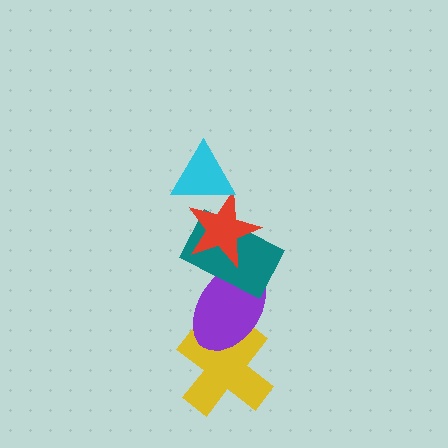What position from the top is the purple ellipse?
The purple ellipse is 4th from the top.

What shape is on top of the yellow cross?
The purple ellipse is on top of the yellow cross.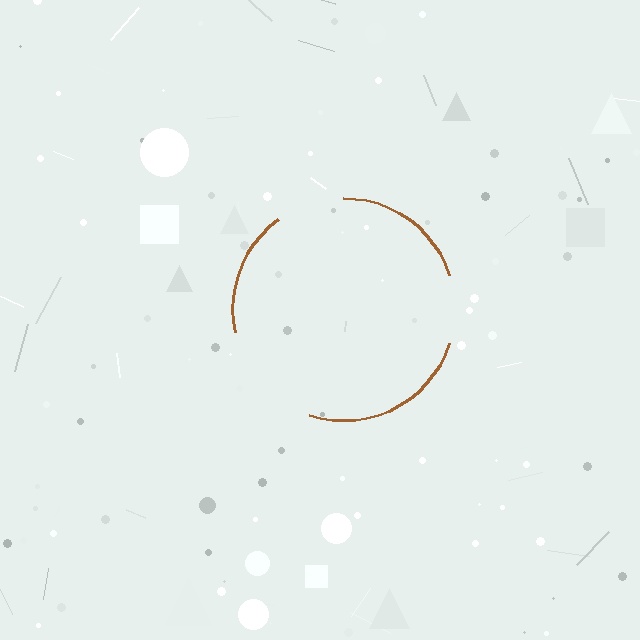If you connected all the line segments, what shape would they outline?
They would outline a circle.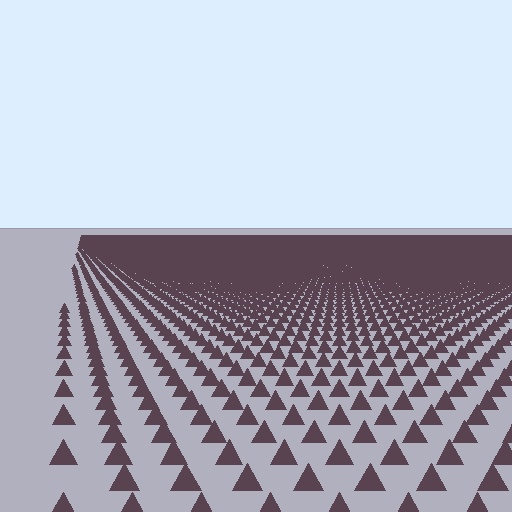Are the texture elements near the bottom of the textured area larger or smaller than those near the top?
Larger. Near the bottom, elements are closer to the viewer and appear at a bigger on-screen size.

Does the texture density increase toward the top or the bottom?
Density increases toward the top.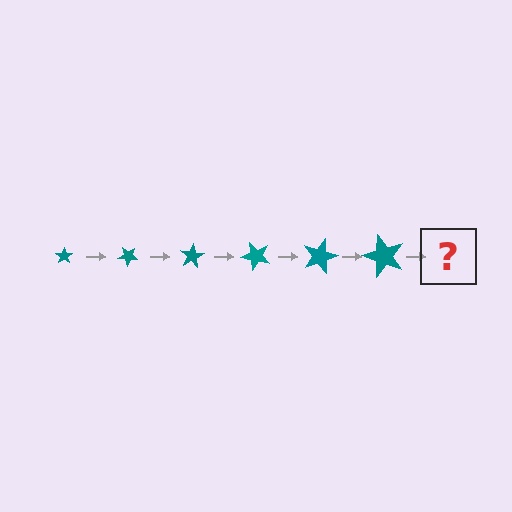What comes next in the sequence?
The next element should be a star, larger than the previous one and rotated 240 degrees from the start.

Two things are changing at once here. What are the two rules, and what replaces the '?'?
The two rules are that the star grows larger each step and it rotates 40 degrees each step. The '?' should be a star, larger than the previous one and rotated 240 degrees from the start.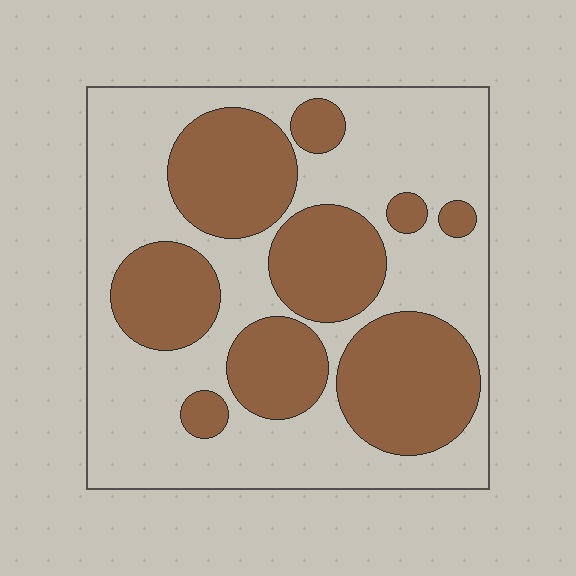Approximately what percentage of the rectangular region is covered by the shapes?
Approximately 40%.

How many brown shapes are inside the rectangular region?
9.